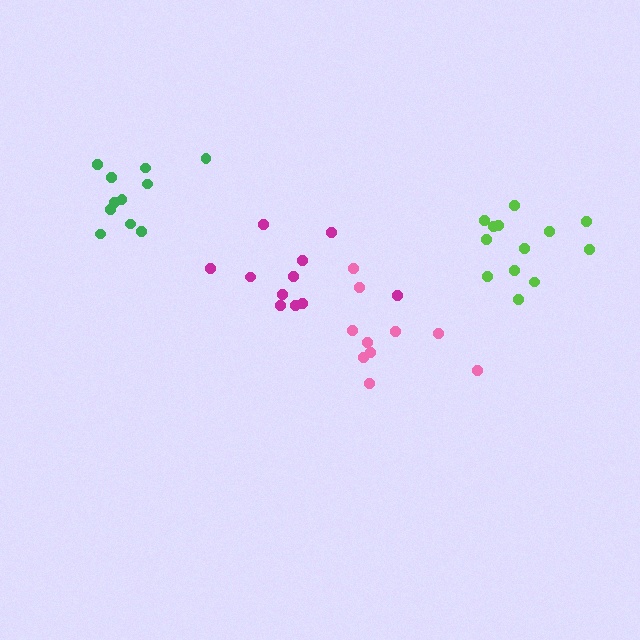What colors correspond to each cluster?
The clusters are colored: magenta, pink, lime, green.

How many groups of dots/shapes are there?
There are 4 groups.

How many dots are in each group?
Group 1: 11 dots, Group 2: 10 dots, Group 3: 13 dots, Group 4: 11 dots (45 total).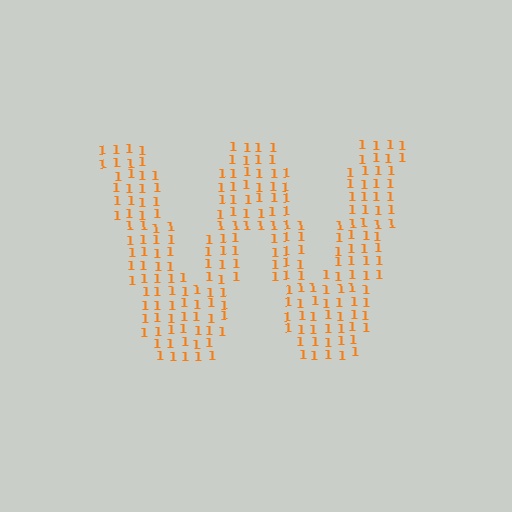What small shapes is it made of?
It is made of small digit 1's.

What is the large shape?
The large shape is the letter W.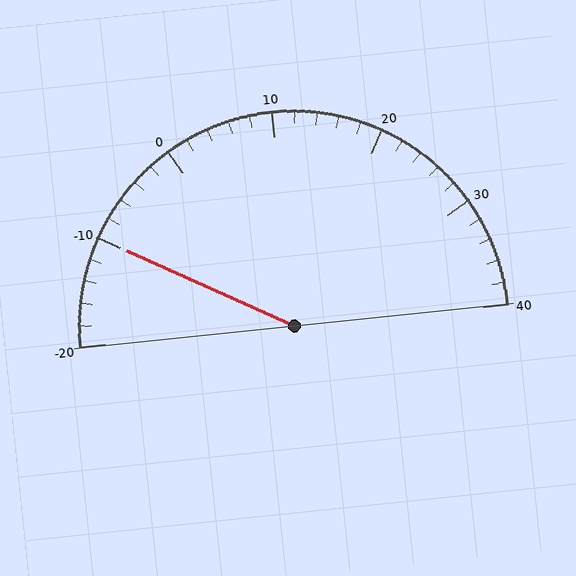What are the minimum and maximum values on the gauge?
The gauge ranges from -20 to 40.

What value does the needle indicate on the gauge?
The needle indicates approximately -10.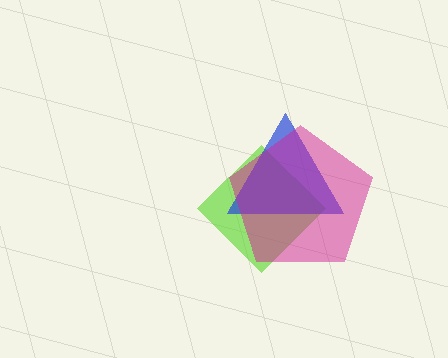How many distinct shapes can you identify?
There are 3 distinct shapes: a lime diamond, a blue triangle, a magenta pentagon.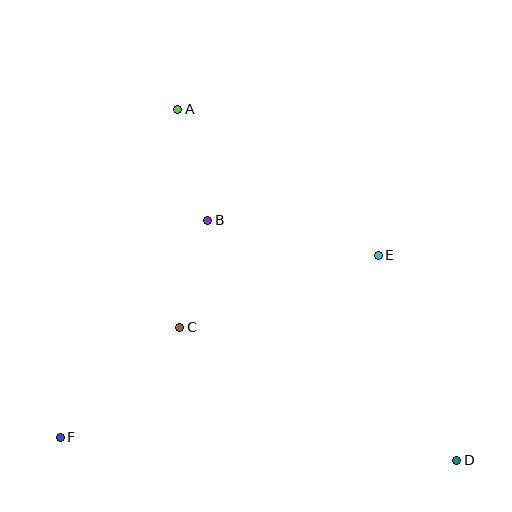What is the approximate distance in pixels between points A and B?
The distance between A and B is approximately 115 pixels.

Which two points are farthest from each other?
Points A and D are farthest from each other.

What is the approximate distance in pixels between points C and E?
The distance between C and E is approximately 211 pixels.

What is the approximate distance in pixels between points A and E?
The distance between A and E is approximately 248 pixels.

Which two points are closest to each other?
Points B and C are closest to each other.